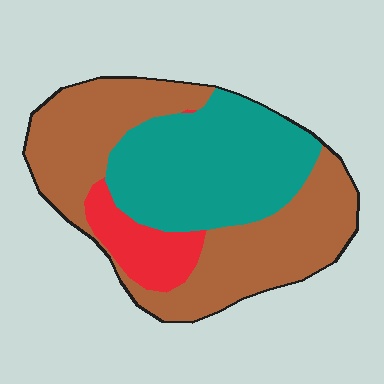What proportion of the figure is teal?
Teal covers roughly 40% of the figure.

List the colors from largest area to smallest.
From largest to smallest: brown, teal, red.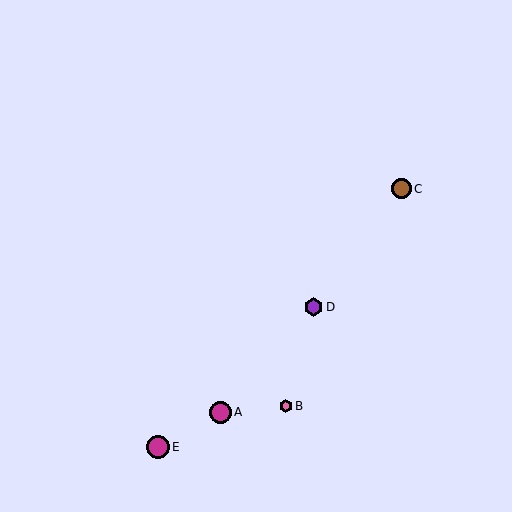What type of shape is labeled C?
Shape C is a brown circle.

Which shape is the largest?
The magenta circle (labeled E) is the largest.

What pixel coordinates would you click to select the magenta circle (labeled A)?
Click at (221, 412) to select the magenta circle A.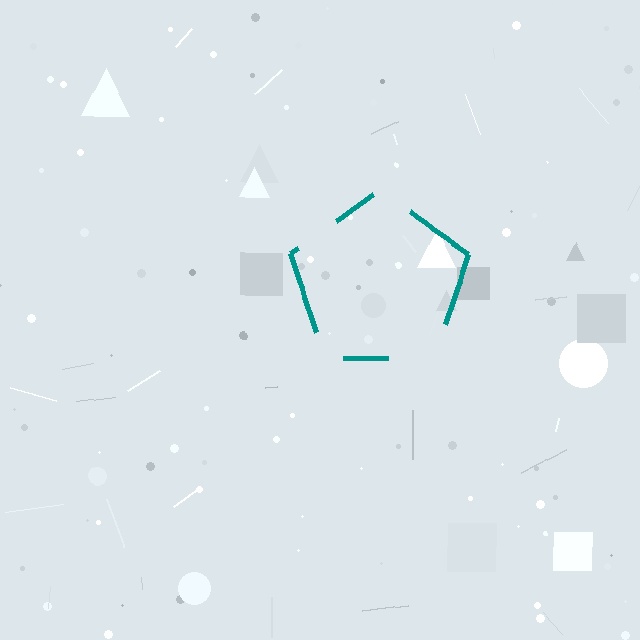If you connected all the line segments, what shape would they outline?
They would outline a pentagon.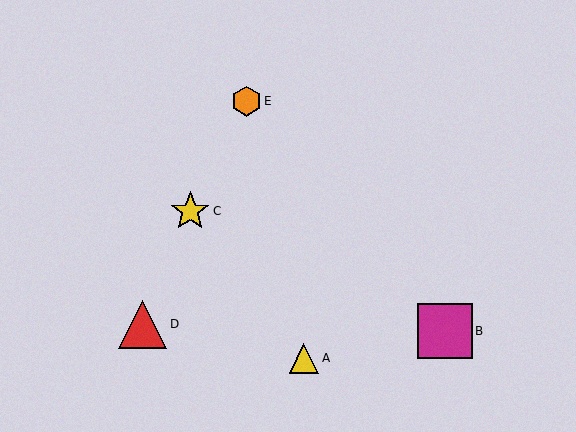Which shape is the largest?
The magenta square (labeled B) is the largest.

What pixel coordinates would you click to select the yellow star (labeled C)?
Click at (190, 211) to select the yellow star C.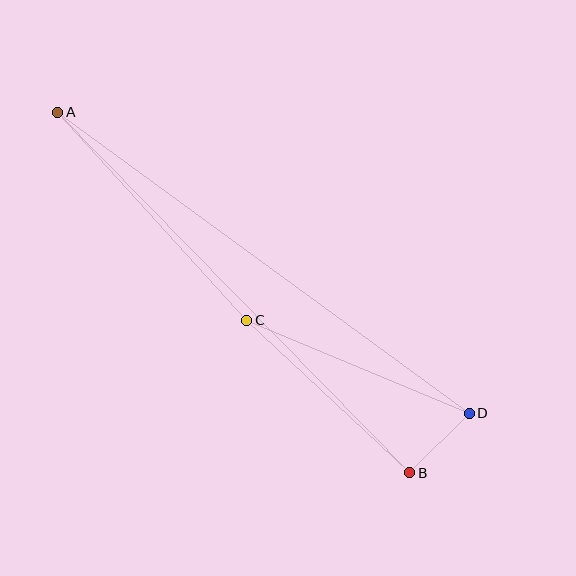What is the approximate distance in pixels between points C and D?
The distance between C and D is approximately 241 pixels.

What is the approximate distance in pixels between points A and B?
The distance between A and B is approximately 504 pixels.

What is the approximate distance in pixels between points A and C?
The distance between A and C is approximately 281 pixels.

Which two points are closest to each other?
Points B and D are closest to each other.